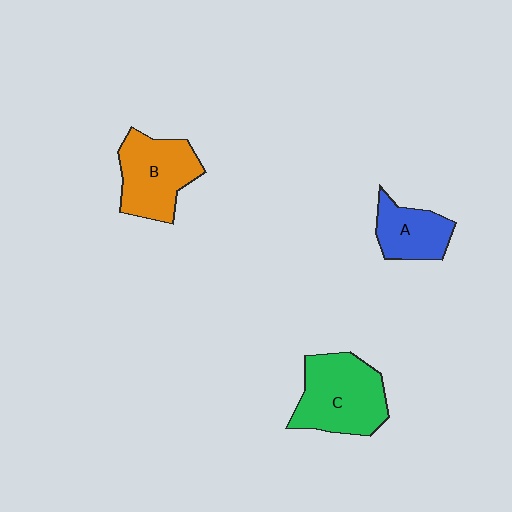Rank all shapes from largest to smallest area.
From largest to smallest: C (green), B (orange), A (blue).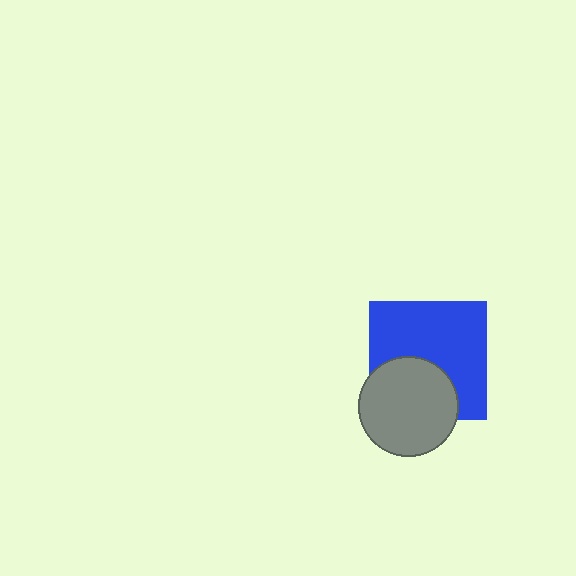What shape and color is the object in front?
The object in front is a gray circle.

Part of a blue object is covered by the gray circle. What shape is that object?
It is a square.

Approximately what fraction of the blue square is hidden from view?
Roughly 35% of the blue square is hidden behind the gray circle.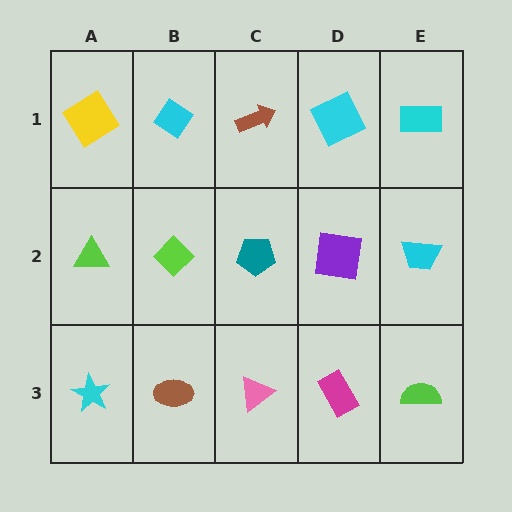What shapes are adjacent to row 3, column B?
A lime diamond (row 2, column B), a cyan star (row 3, column A), a pink triangle (row 3, column C).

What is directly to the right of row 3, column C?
A magenta rectangle.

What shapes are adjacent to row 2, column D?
A cyan square (row 1, column D), a magenta rectangle (row 3, column D), a teal pentagon (row 2, column C), a cyan trapezoid (row 2, column E).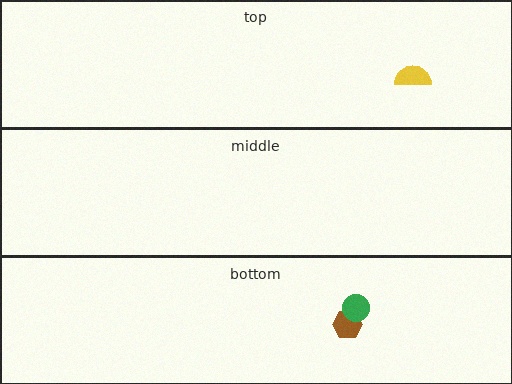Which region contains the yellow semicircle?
The top region.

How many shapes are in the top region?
1.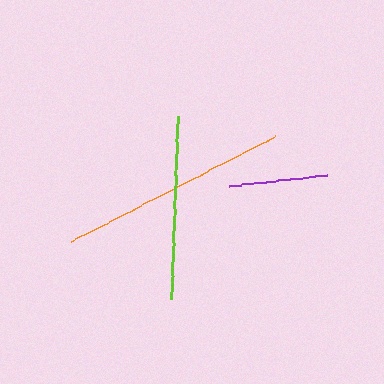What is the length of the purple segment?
The purple segment is approximately 99 pixels long.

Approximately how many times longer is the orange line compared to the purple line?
The orange line is approximately 2.3 times the length of the purple line.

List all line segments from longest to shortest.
From longest to shortest: orange, lime, purple.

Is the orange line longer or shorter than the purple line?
The orange line is longer than the purple line.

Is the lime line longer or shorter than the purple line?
The lime line is longer than the purple line.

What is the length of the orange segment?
The orange segment is approximately 229 pixels long.